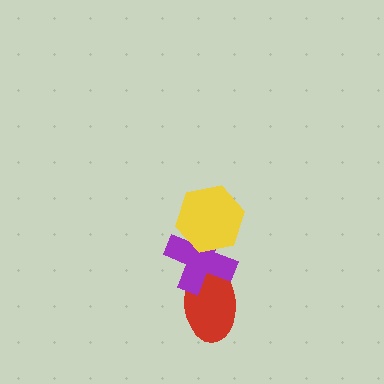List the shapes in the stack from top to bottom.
From top to bottom: the yellow hexagon, the purple cross, the red ellipse.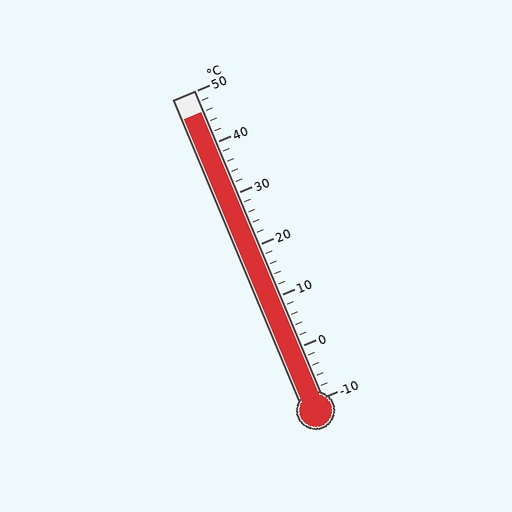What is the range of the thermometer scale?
The thermometer scale ranges from -10°C to 50°C.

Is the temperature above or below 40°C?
The temperature is above 40°C.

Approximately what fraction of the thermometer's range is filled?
The thermometer is filled to approximately 95% of its range.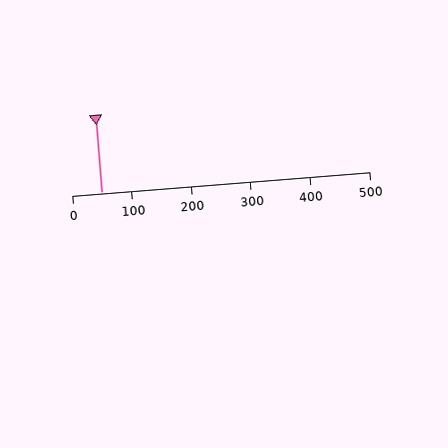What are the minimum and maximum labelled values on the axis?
The axis runs from 0 to 500.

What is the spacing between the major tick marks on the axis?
The major ticks are spaced 100 apart.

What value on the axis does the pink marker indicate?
The marker indicates approximately 50.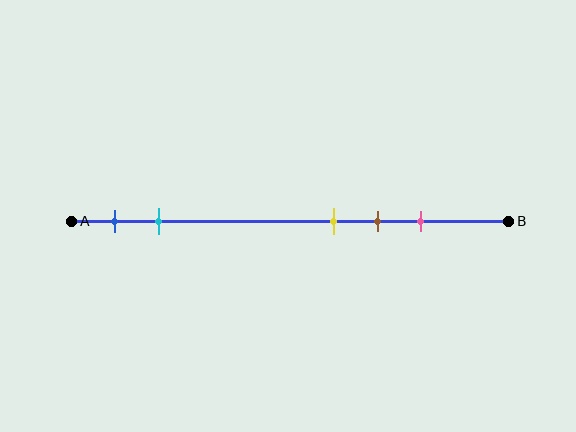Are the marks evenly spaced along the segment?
No, the marks are not evenly spaced.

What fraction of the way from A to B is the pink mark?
The pink mark is approximately 80% (0.8) of the way from A to B.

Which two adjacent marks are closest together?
The yellow and brown marks are the closest adjacent pair.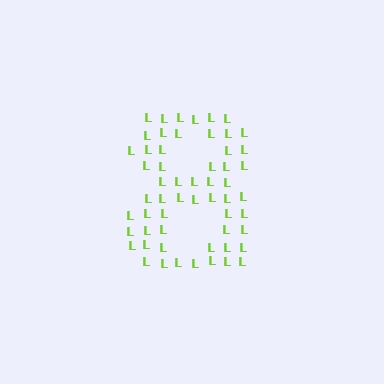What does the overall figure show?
The overall figure shows the digit 8.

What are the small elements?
The small elements are letter L's.